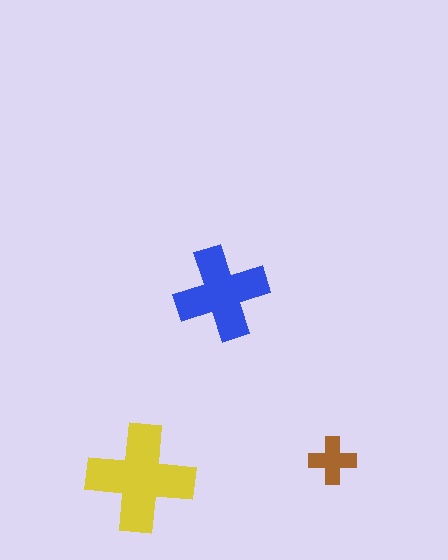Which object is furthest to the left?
The yellow cross is leftmost.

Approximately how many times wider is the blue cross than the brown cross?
About 2 times wider.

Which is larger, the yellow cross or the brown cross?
The yellow one.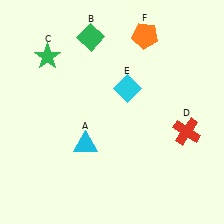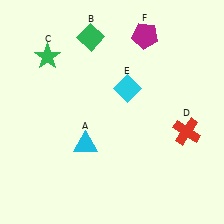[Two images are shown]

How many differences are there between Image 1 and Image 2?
There is 1 difference between the two images.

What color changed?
The pentagon (F) changed from orange in Image 1 to magenta in Image 2.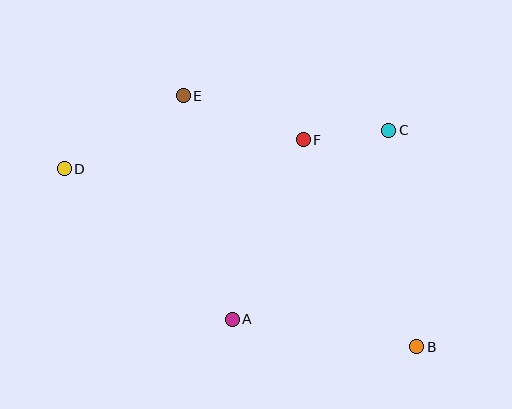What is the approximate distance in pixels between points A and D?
The distance between A and D is approximately 225 pixels.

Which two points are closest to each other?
Points C and F are closest to each other.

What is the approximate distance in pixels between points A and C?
The distance between A and C is approximately 245 pixels.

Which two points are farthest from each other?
Points B and D are farthest from each other.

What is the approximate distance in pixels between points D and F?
The distance between D and F is approximately 241 pixels.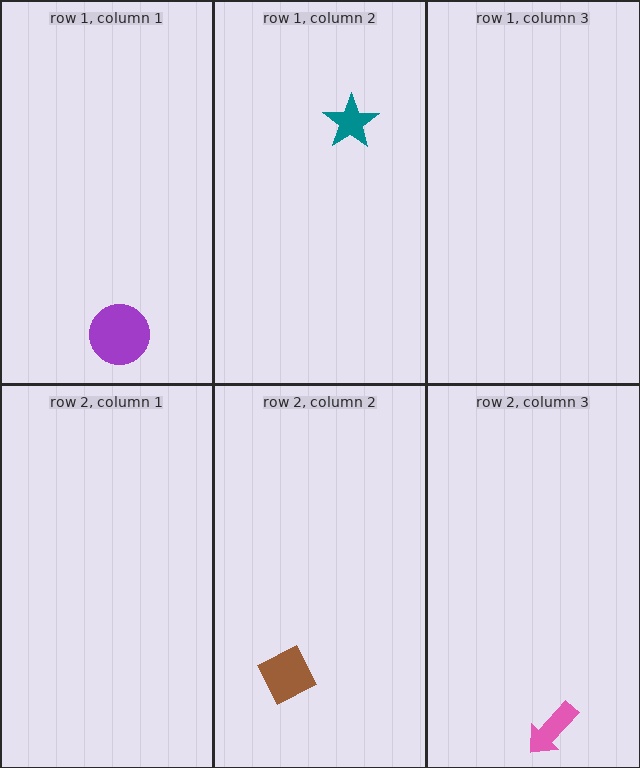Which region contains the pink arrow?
The row 2, column 3 region.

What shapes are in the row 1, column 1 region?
The purple circle.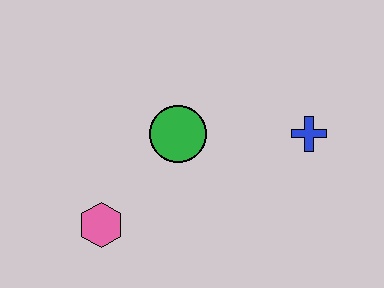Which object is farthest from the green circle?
The blue cross is farthest from the green circle.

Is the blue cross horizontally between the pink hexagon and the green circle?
No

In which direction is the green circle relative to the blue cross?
The green circle is to the left of the blue cross.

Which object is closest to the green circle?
The pink hexagon is closest to the green circle.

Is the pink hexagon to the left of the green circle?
Yes